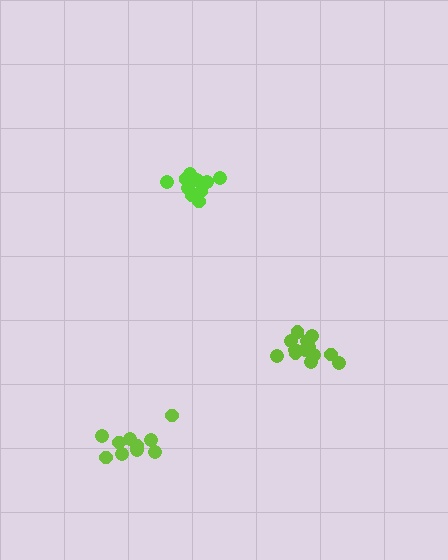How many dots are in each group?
Group 1: 10 dots, Group 2: 14 dots, Group 3: 10 dots (34 total).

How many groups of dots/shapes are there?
There are 3 groups.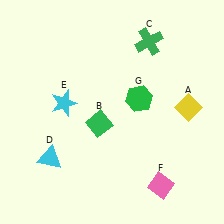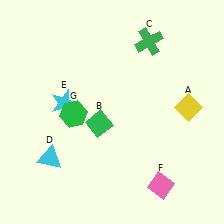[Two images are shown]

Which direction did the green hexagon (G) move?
The green hexagon (G) moved left.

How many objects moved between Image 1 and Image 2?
1 object moved between the two images.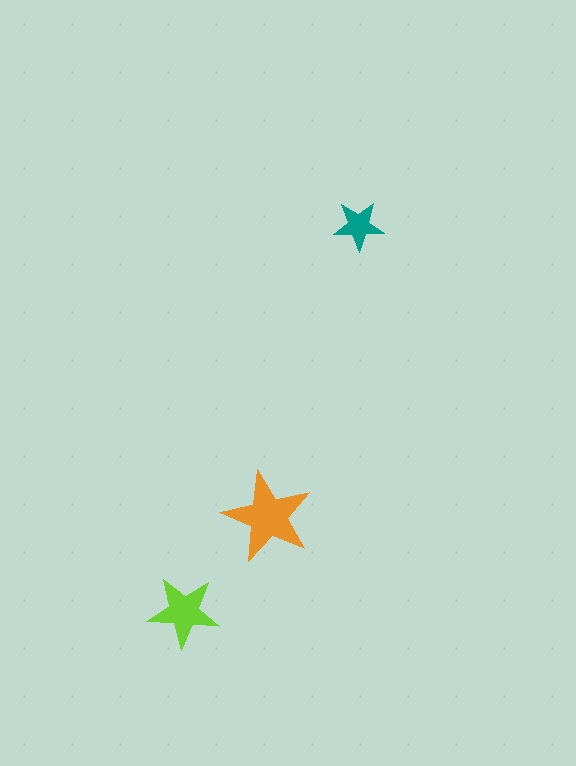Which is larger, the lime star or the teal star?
The lime one.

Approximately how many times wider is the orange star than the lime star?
About 1.5 times wider.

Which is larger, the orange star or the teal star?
The orange one.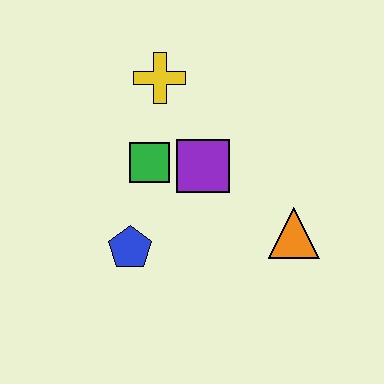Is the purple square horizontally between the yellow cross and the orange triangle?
Yes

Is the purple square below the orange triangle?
No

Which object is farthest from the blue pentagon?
The yellow cross is farthest from the blue pentagon.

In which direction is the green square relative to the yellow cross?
The green square is below the yellow cross.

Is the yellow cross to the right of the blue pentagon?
Yes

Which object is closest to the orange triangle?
The purple square is closest to the orange triangle.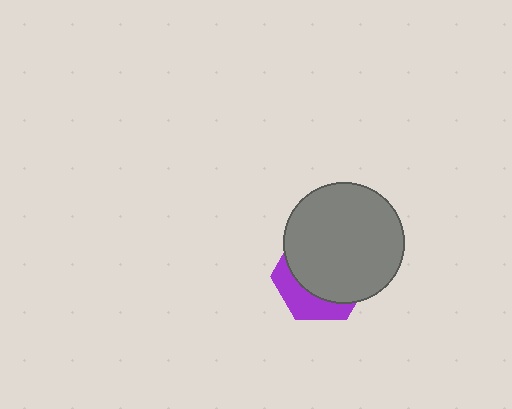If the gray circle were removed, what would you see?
You would see the complete purple hexagon.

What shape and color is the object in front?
The object in front is a gray circle.